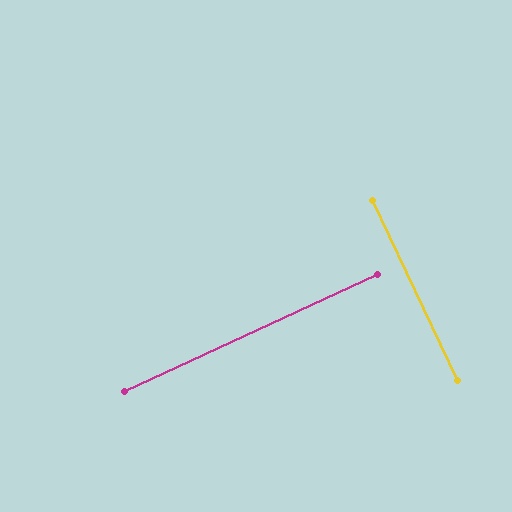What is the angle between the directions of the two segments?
Approximately 90 degrees.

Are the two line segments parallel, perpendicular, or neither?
Perpendicular — they meet at approximately 90°.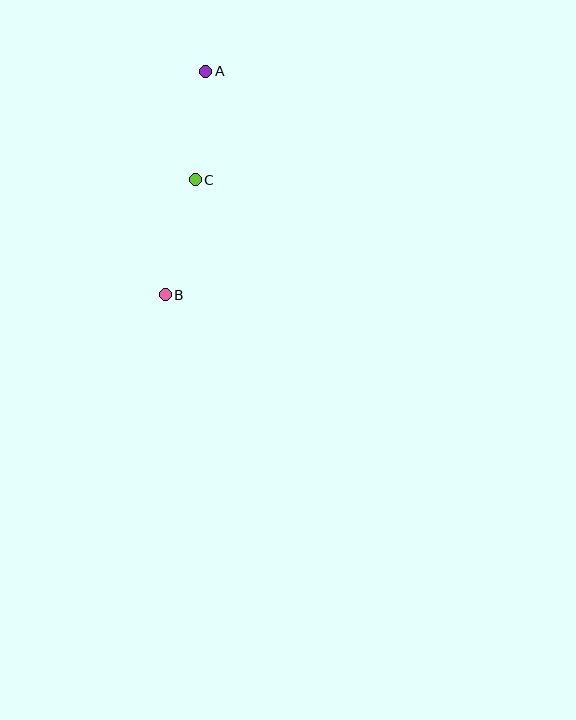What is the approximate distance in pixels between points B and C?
The distance between B and C is approximately 119 pixels.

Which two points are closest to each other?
Points A and C are closest to each other.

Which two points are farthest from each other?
Points A and B are farthest from each other.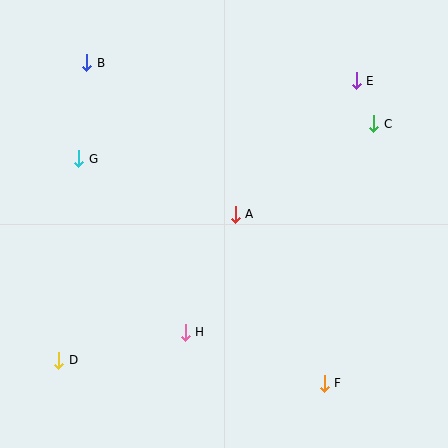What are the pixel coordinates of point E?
Point E is at (356, 81).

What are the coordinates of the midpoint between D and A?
The midpoint between D and A is at (147, 287).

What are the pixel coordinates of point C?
Point C is at (374, 124).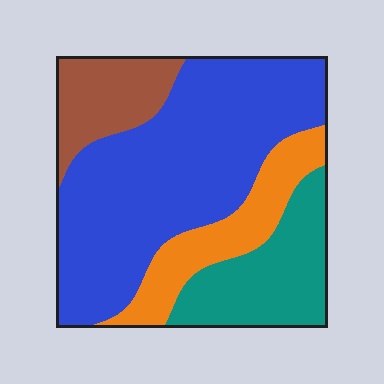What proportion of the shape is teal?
Teal covers around 20% of the shape.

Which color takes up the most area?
Blue, at roughly 50%.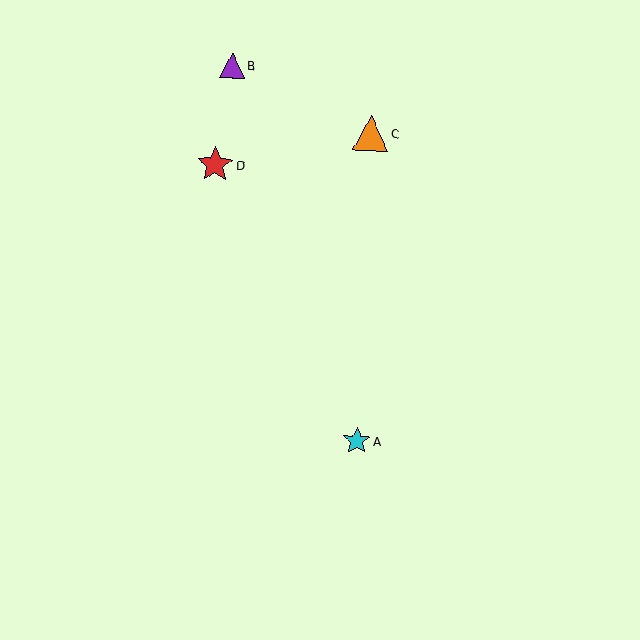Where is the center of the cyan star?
The center of the cyan star is at (357, 441).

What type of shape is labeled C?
Shape C is an orange triangle.